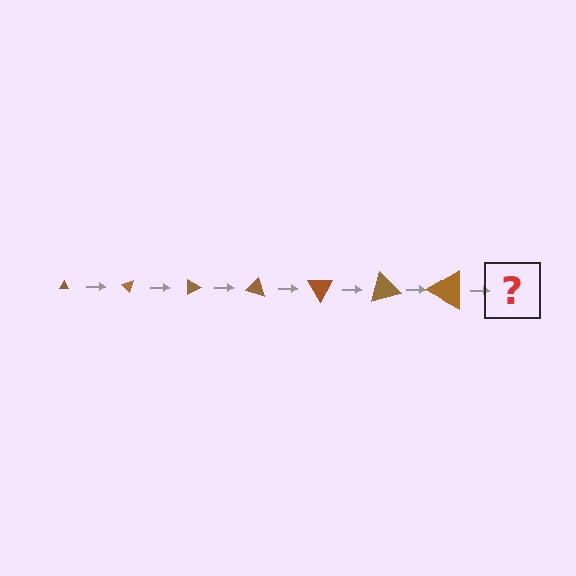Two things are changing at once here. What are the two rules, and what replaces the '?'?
The two rules are that the triangle grows larger each step and it rotates 45 degrees each step. The '?' should be a triangle, larger than the previous one and rotated 315 degrees from the start.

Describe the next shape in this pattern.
It should be a triangle, larger than the previous one and rotated 315 degrees from the start.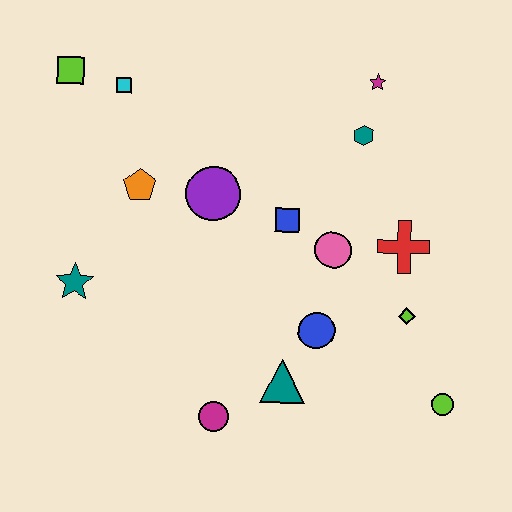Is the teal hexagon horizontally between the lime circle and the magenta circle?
Yes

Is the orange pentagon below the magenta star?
Yes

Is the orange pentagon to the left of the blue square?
Yes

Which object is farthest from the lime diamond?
The lime square is farthest from the lime diamond.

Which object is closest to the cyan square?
The lime square is closest to the cyan square.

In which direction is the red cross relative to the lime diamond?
The red cross is above the lime diamond.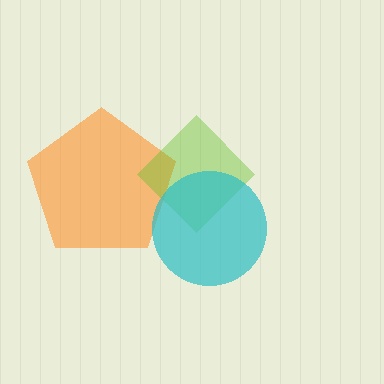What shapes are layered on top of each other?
The layered shapes are: an orange pentagon, a lime diamond, a cyan circle.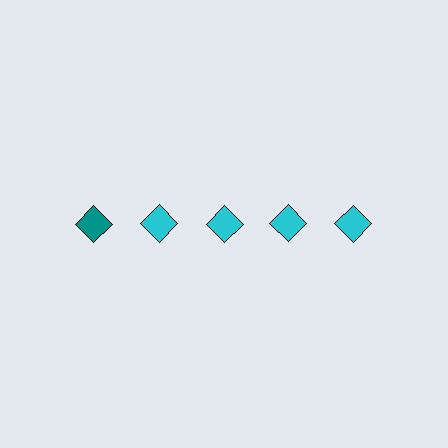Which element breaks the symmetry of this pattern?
The teal diamond in the top row, leftmost column breaks the symmetry. All other shapes are cyan diamonds.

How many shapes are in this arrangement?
There are 5 shapes arranged in a grid pattern.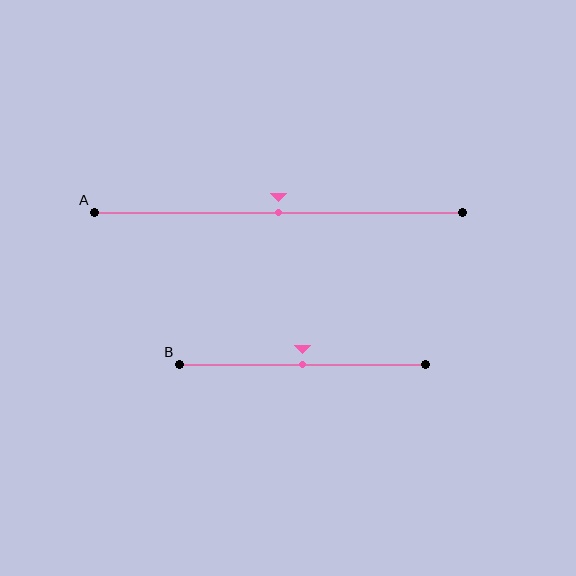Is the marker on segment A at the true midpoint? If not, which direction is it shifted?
Yes, the marker on segment A is at the true midpoint.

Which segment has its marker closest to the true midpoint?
Segment A has its marker closest to the true midpoint.